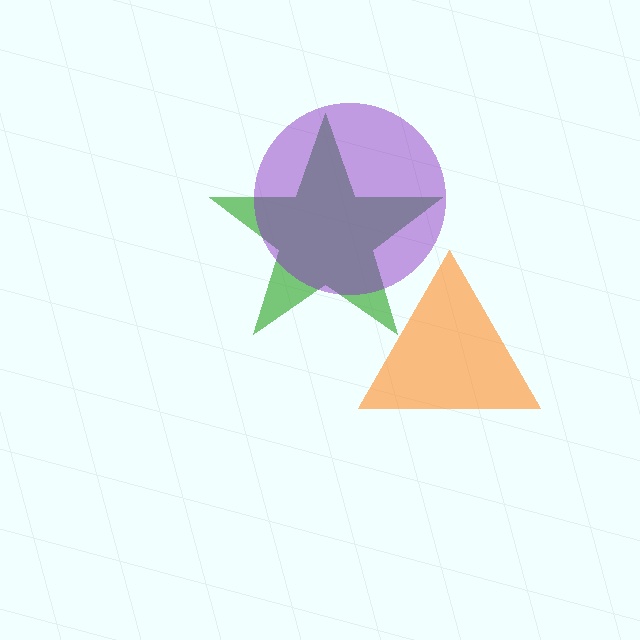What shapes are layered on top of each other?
The layered shapes are: a green star, an orange triangle, a purple circle.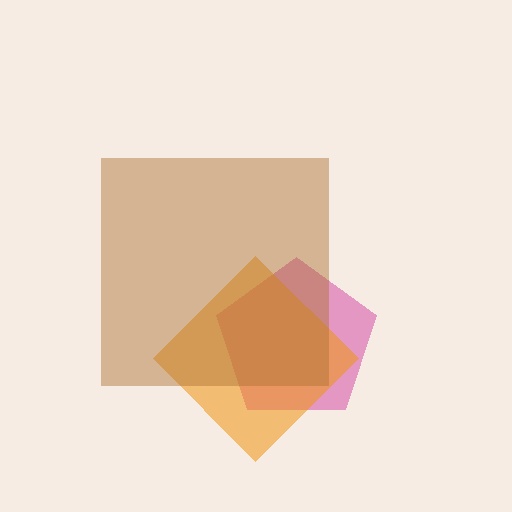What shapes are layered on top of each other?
The layered shapes are: a magenta pentagon, an orange diamond, a brown square.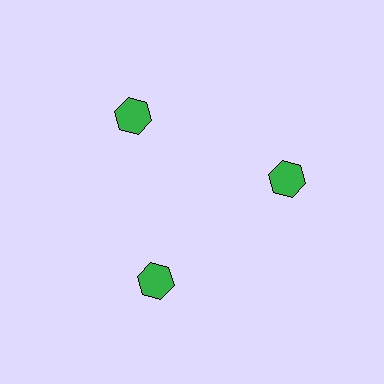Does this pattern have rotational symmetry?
Yes, this pattern has 3-fold rotational symmetry. It looks the same after rotating 120 degrees around the center.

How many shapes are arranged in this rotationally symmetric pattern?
There are 3 shapes, arranged in 3 groups of 1.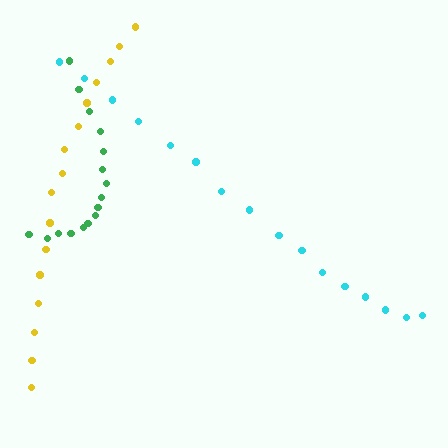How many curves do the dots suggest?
There are 3 distinct paths.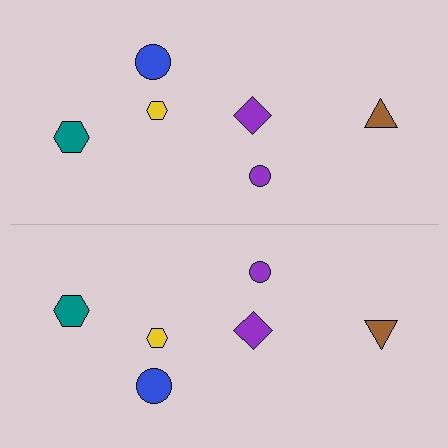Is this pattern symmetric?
Yes, this pattern has bilateral (reflection) symmetry.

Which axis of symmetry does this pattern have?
The pattern has a horizontal axis of symmetry running through the center of the image.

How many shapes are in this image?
There are 12 shapes in this image.